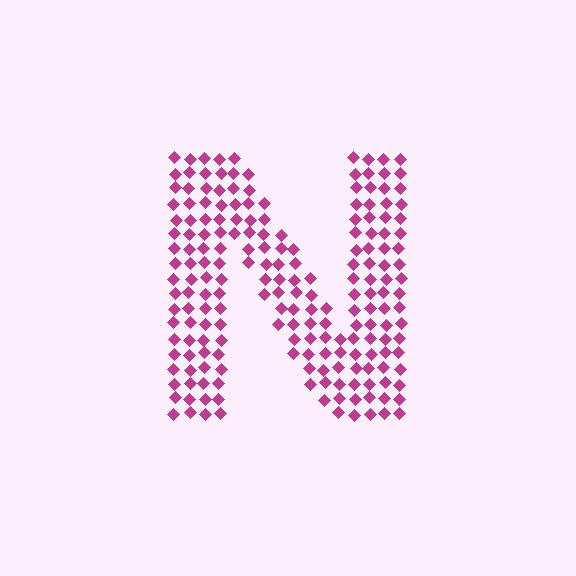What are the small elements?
The small elements are diamonds.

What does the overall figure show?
The overall figure shows the letter N.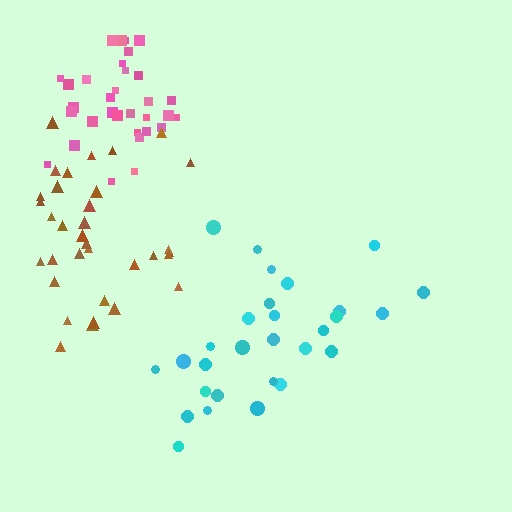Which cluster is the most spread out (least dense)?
Cyan.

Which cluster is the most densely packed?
Pink.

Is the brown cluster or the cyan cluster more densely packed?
Brown.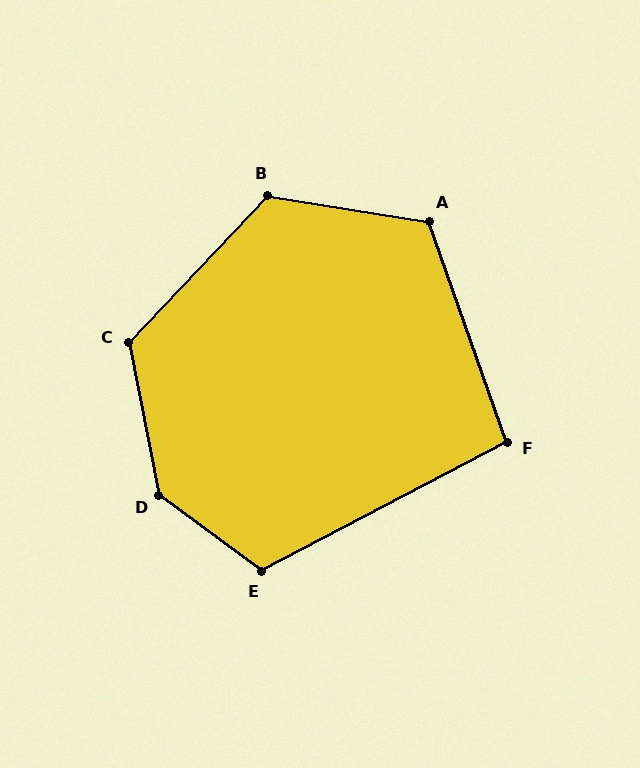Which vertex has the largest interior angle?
D, at approximately 138 degrees.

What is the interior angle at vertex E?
Approximately 116 degrees (obtuse).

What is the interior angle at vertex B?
Approximately 124 degrees (obtuse).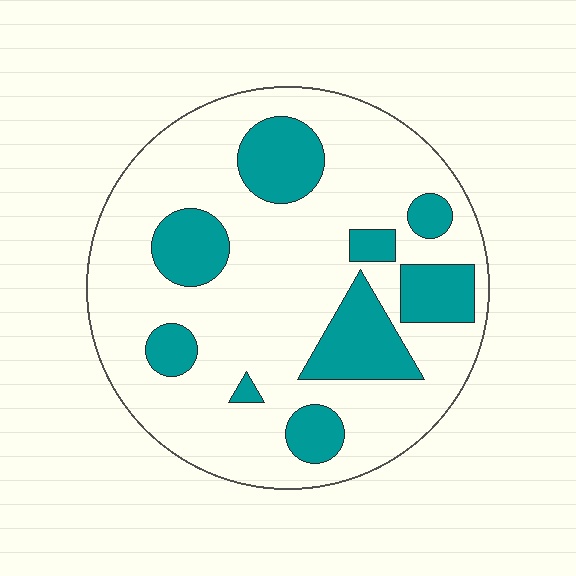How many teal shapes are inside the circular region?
9.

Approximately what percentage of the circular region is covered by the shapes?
Approximately 25%.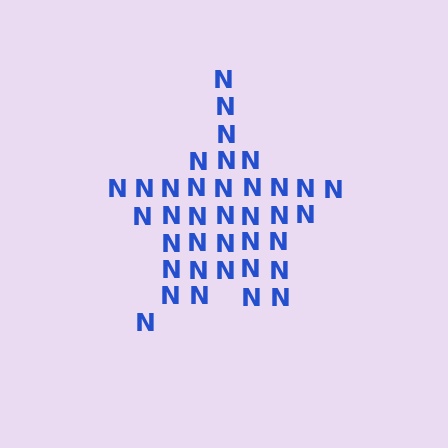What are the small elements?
The small elements are letter N's.